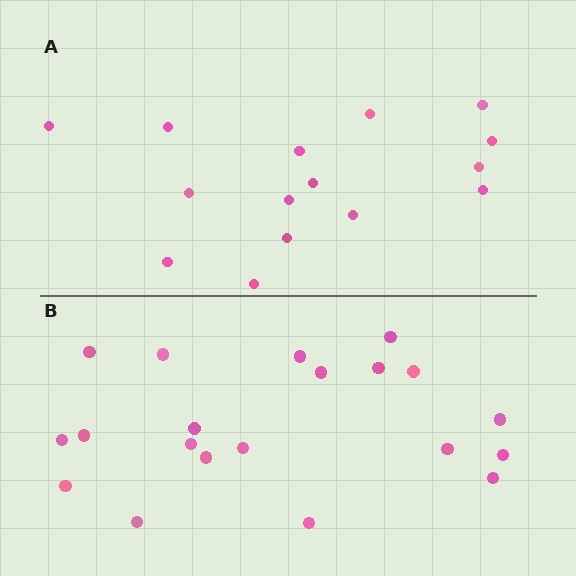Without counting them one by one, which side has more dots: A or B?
Region B (the bottom region) has more dots.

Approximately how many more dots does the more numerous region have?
Region B has about 5 more dots than region A.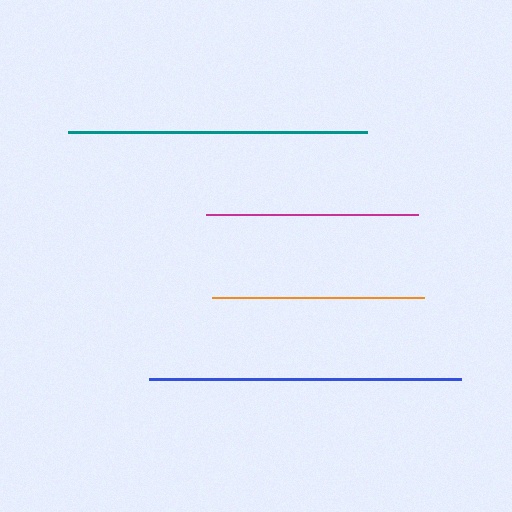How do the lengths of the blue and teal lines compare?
The blue and teal lines are approximately the same length.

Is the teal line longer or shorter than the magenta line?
The teal line is longer than the magenta line.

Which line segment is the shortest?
The orange line is the shortest at approximately 212 pixels.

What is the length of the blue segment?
The blue segment is approximately 312 pixels long.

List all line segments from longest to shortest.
From longest to shortest: blue, teal, magenta, orange.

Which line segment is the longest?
The blue line is the longest at approximately 312 pixels.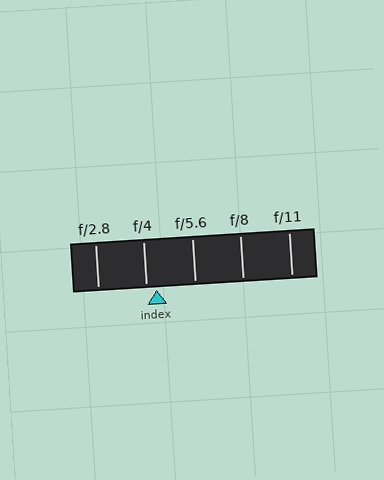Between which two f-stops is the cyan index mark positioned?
The index mark is between f/4 and f/5.6.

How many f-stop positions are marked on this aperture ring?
There are 5 f-stop positions marked.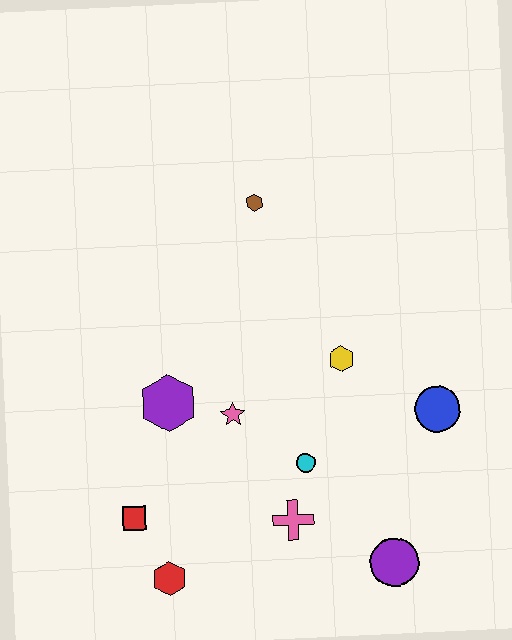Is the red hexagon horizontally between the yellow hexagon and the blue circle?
No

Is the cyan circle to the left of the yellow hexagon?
Yes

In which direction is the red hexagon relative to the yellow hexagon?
The red hexagon is below the yellow hexagon.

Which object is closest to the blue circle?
The yellow hexagon is closest to the blue circle.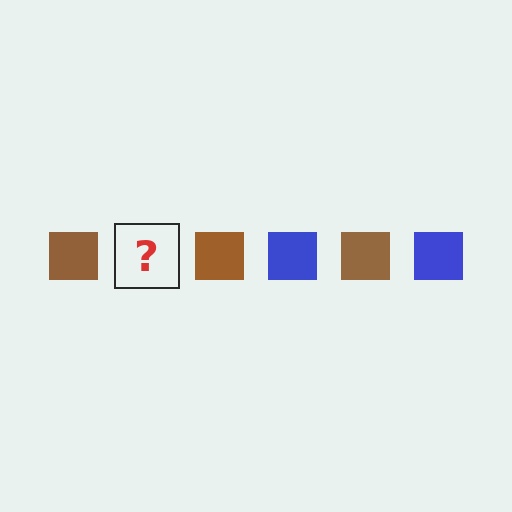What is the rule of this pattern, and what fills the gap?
The rule is that the pattern cycles through brown, blue squares. The gap should be filled with a blue square.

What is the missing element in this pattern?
The missing element is a blue square.